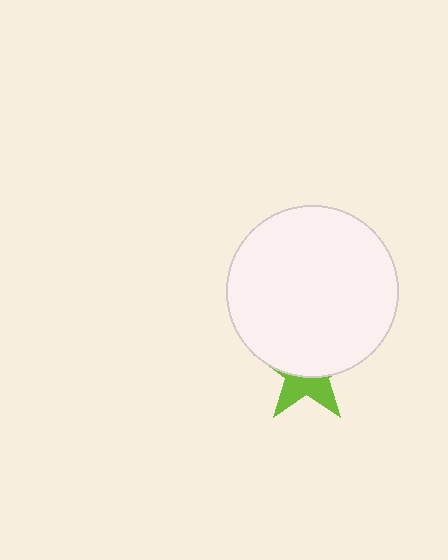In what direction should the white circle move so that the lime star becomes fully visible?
The white circle should move up. That is the shortest direction to clear the overlap and leave the lime star fully visible.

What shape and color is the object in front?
The object in front is a white circle.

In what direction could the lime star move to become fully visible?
The lime star could move down. That would shift it out from behind the white circle entirely.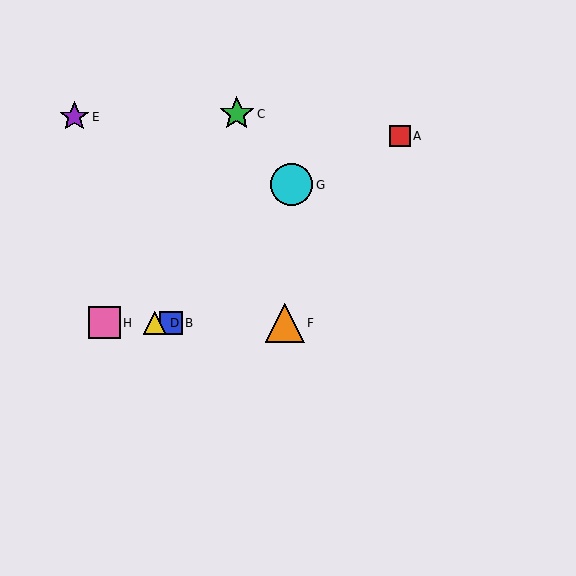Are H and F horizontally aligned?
Yes, both are at y≈323.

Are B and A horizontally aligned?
No, B is at y≈323 and A is at y≈136.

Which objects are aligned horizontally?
Objects B, D, F, H are aligned horizontally.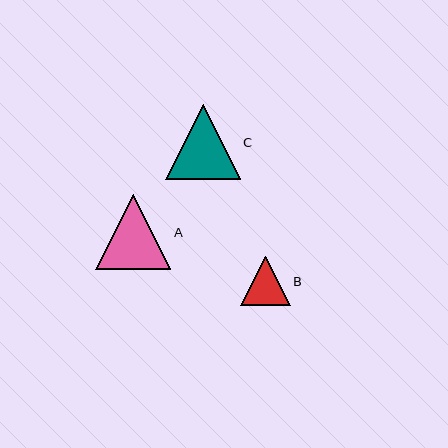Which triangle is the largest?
Triangle A is the largest with a size of approximately 75 pixels.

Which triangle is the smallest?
Triangle B is the smallest with a size of approximately 49 pixels.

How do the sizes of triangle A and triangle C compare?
Triangle A and triangle C are approximately the same size.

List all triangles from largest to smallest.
From largest to smallest: A, C, B.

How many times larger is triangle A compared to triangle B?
Triangle A is approximately 1.5 times the size of triangle B.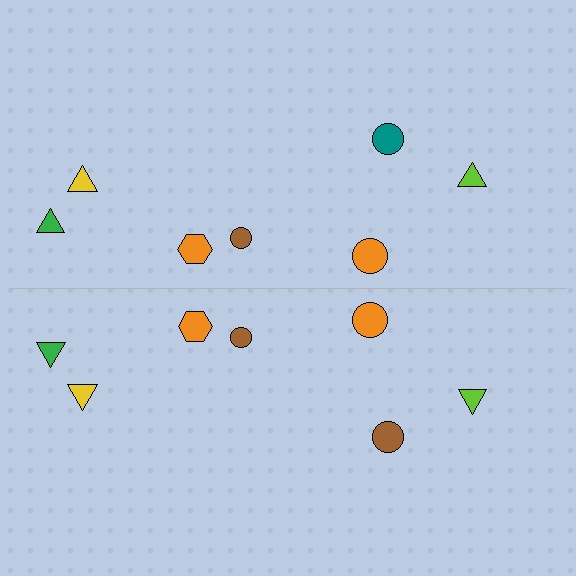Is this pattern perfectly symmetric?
No, the pattern is not perfectly symmetric. The brown circle on the bottom side breaks the symmetry — its mirror counterpart is teal.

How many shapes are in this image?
There are 14 shapes in this image.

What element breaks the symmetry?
The brown circle on the bottom side breaks the symmetry — its mirror counterpart is teal.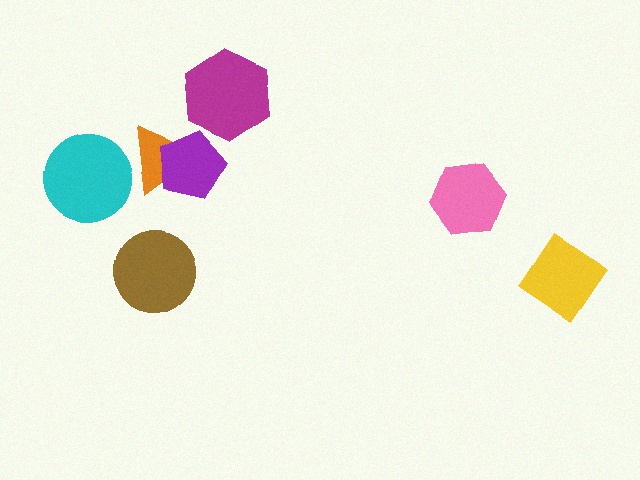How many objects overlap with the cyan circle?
0 objects overlap with the cyan circle.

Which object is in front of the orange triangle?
The purple pentagon is in front of the orange triangle.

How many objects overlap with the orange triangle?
1 object overlaps with the orange triangle.